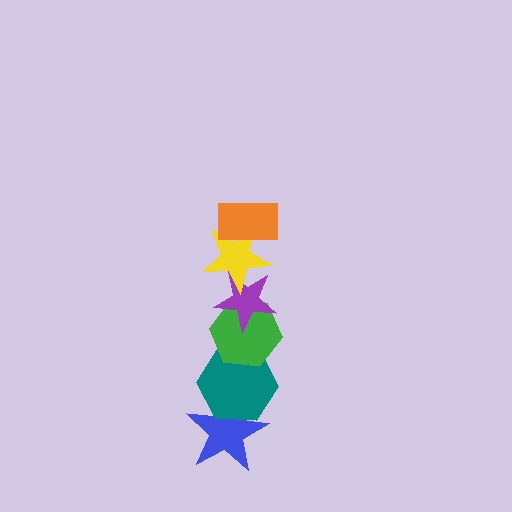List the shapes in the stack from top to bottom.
From top to bottom: the orange rectangle, the yellow star, the purple star, the green hexagon, the teal hexagon, the blue star.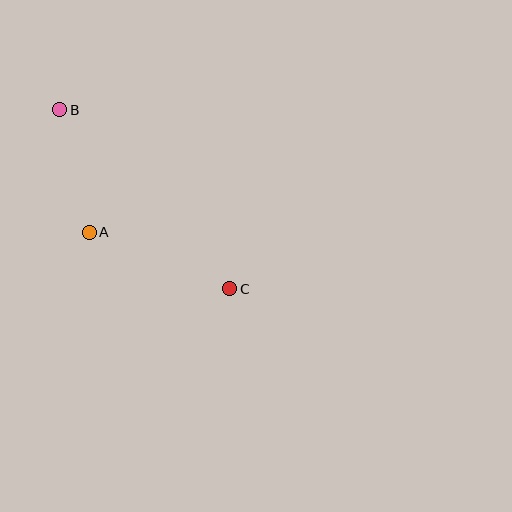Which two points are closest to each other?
Points A and B are closest to each other.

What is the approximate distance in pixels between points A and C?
The distance between A and C is approximately 151 pixels.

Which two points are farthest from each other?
Points B and C are farthest from each other.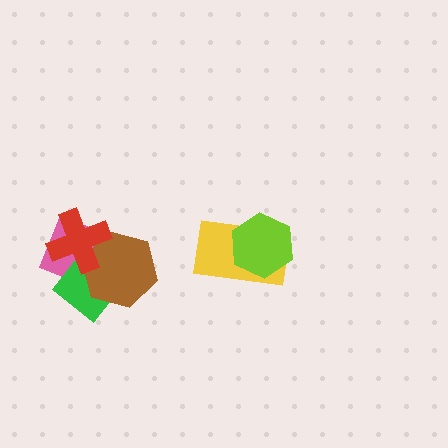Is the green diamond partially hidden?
Yes, it is partially covered by another shape.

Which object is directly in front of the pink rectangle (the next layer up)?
The green diamond is directly in front of the pink rectangle.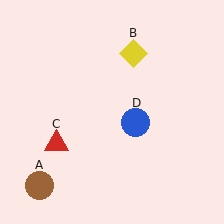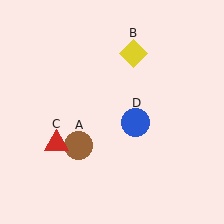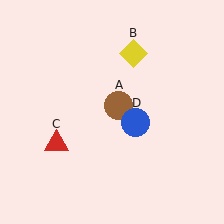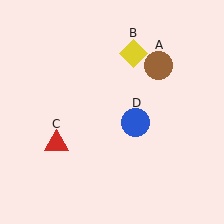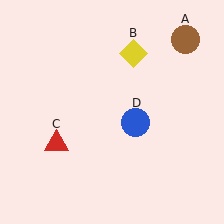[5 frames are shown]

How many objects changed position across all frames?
1 object changed position: brown circle (object A).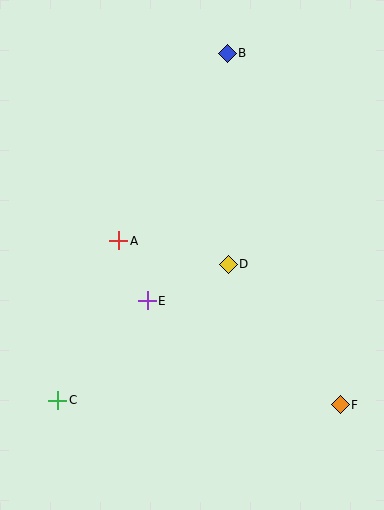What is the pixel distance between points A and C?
The distance between A and C is 171 pixels.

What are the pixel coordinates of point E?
Point E is at (147, 301).